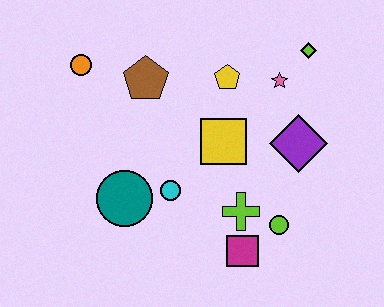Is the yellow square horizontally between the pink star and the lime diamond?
No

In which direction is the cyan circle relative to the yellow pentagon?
The cyan circle is below the yellow pentagon.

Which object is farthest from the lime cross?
The orange circle is farthest from the lime cross.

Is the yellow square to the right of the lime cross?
No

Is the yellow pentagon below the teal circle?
No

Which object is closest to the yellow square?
The yellow pentagon is closest to the yellow square.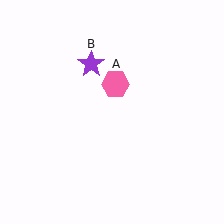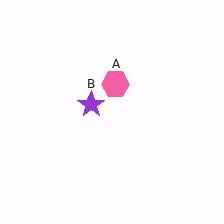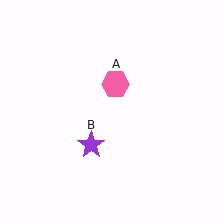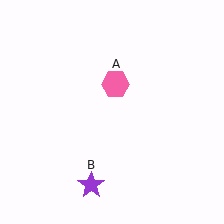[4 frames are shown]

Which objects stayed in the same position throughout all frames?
Pink hexagon (object A) remained stationary.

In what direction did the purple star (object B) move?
The purple star (object B) moved down.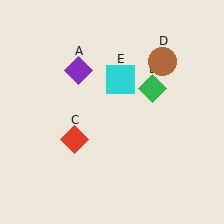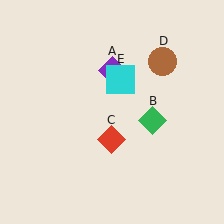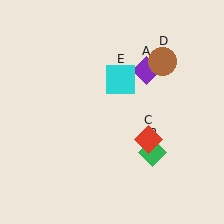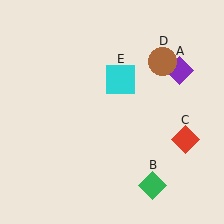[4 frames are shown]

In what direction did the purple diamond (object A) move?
The purple diamond (object A) moved right.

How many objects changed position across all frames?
3 objects changed position: purple diamond (object A), green diamond (object B), red diamond (object C).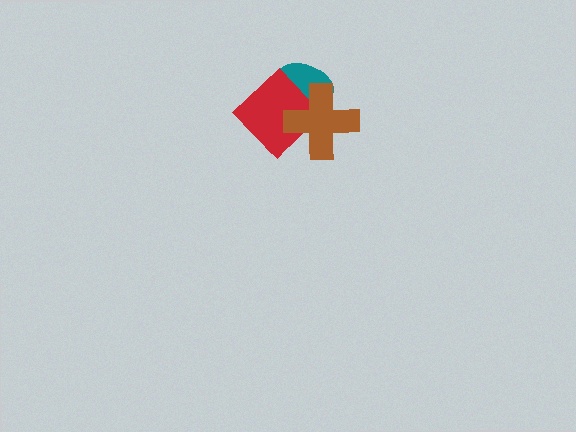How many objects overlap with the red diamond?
2 objects overlap with the red diamond.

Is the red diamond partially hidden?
Yes, it is partially covered by another shape.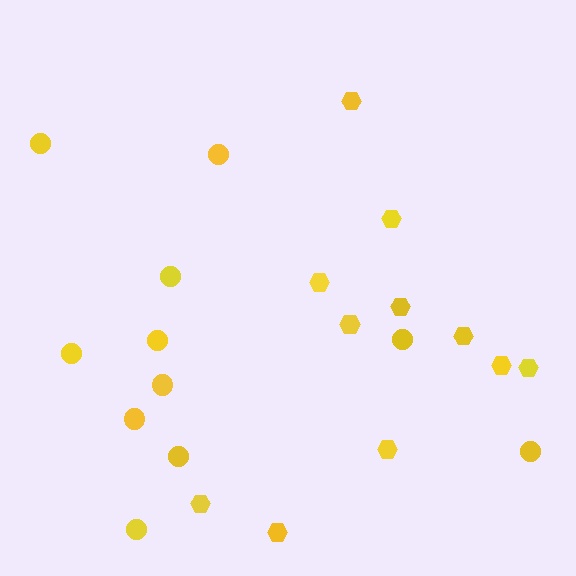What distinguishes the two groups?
There are 2 groups: one group of hexagons (11) and one group of circles (11).